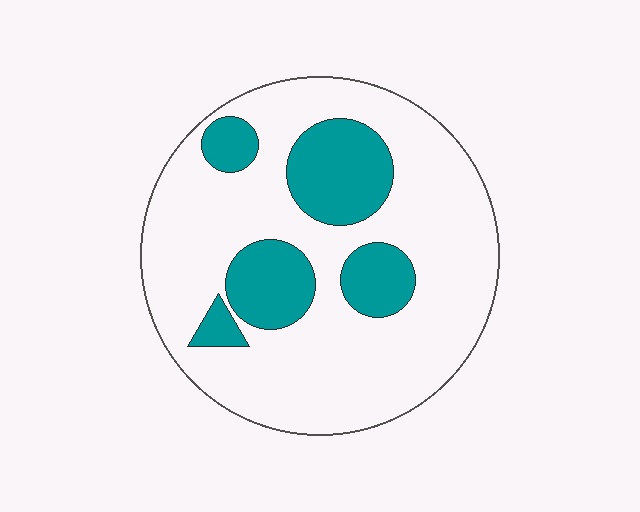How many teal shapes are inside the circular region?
5.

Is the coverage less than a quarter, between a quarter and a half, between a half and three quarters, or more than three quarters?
Less than a quarter.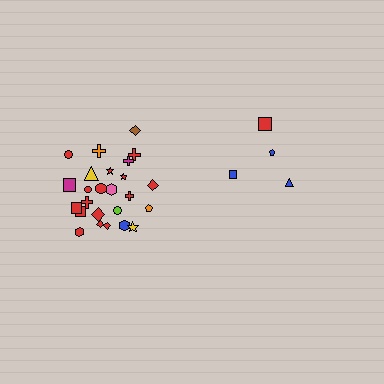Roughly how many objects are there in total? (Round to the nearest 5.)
Roughly 30 objects in total.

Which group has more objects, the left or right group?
The left group.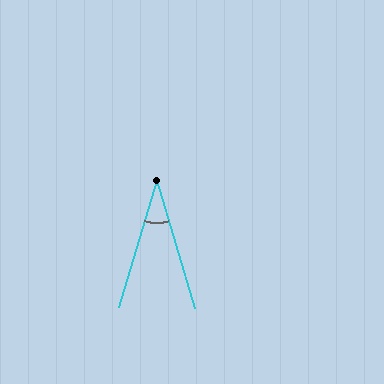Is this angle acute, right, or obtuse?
It is acute.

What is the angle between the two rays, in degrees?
Approximately 33 degrees.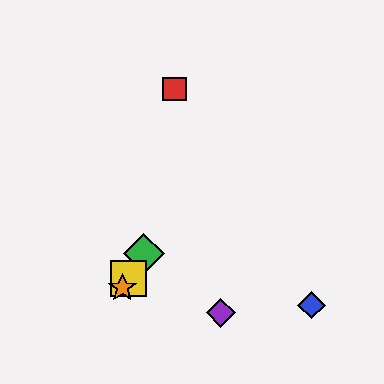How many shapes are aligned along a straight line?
3 shapes (the green diamond, the yellow square, the orange star) are aligned along a straight line.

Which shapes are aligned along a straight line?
The green diamond, the yellow square, the orange star are aligned along a straight line.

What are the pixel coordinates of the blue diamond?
The blue diamond is at (312, 305).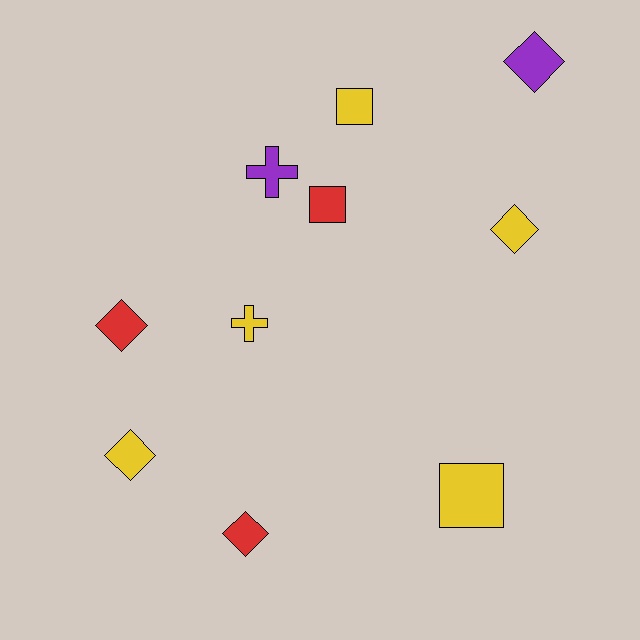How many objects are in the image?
There are 10 objects.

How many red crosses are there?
There are no red crosses.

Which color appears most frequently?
Yellow, with 5 objects.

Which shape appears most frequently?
Diamond, with 5 objects.